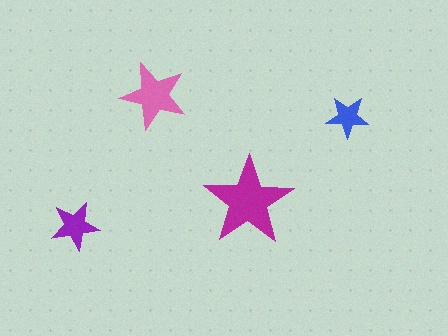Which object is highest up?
The pink star is topmost.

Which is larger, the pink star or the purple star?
The pink one.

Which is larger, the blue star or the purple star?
The purple one.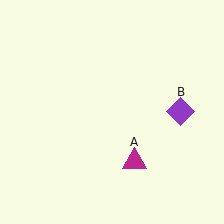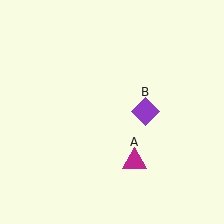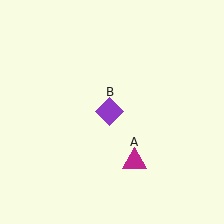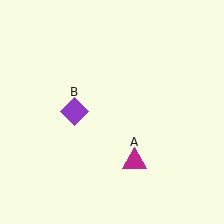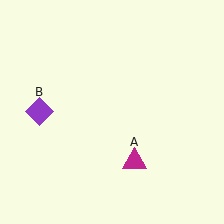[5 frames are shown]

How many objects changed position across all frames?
1 object changed position: purple diamond (object B).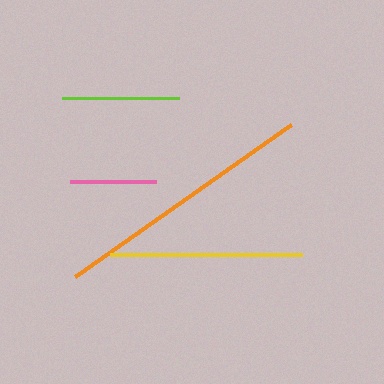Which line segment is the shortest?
The pink line is the shortest at approximately 86 pixels.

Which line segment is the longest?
The orange line is the longest at approximately 264 pixels.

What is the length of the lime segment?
The lime segment is approximately 116 pixels long.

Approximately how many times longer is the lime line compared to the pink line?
The lime line is approximately 1.4 times the length of the pink line.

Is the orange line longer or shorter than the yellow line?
The orange line is longer than the yellow line.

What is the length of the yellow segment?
The yellow segment is approximately 192 pixels long.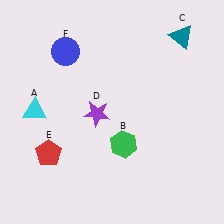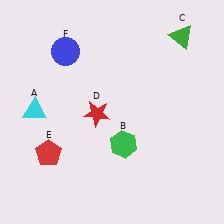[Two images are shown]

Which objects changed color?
C changed from teal to green. D changed from purple to red.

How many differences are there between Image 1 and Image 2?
There are 2 differences between the two images.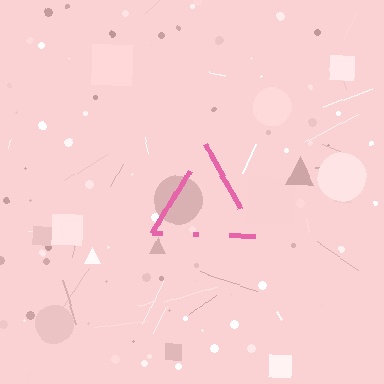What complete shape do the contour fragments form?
The contour fragments form a triangle.